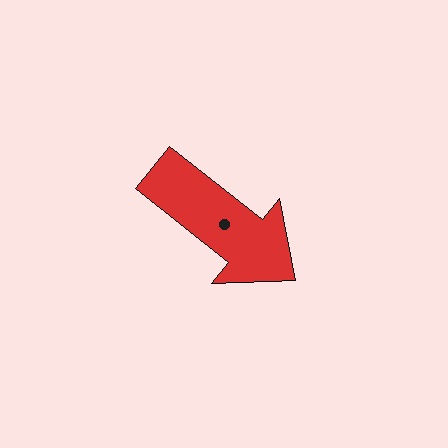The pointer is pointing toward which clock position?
Roughly 4 o'clock.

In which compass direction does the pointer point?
Southeast.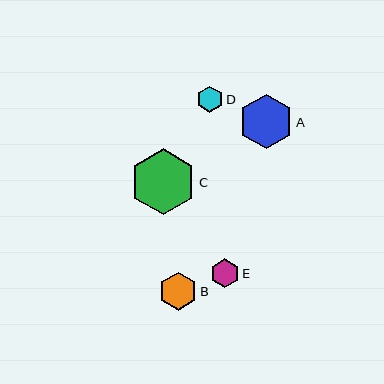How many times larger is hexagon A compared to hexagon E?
Hexagon A is approximately 1.9 times the size of hexagon E.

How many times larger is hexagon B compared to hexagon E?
Hexagon B is approximately 1.3 times the size of hexagon E.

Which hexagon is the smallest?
Hexagon D is the smallest with a size of approximately 26 pixels.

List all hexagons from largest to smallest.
From largest to smallest: C, A, B, E, D.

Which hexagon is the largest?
Hexagon C is the largest with a size of approximately 66 pixels.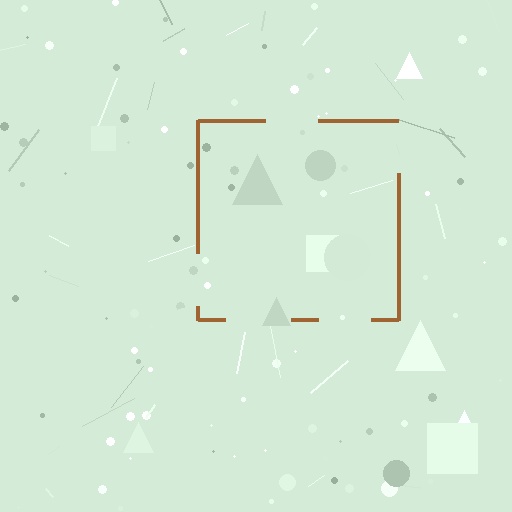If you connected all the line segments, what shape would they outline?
They would outline a square.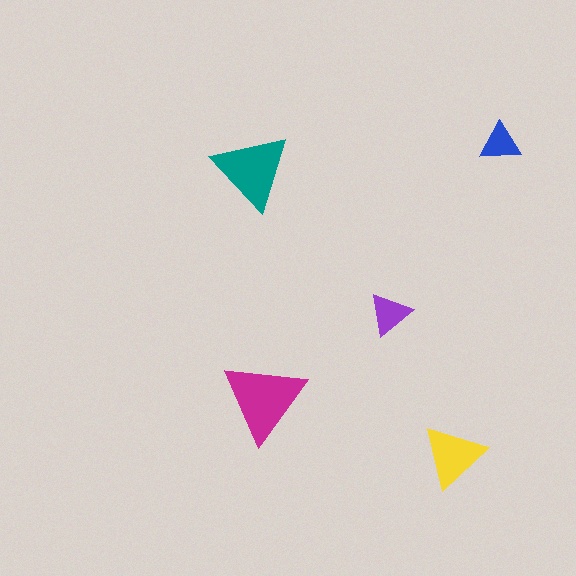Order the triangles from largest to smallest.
the magenta one, the teal one, the yellow one, the purple one, the blue one.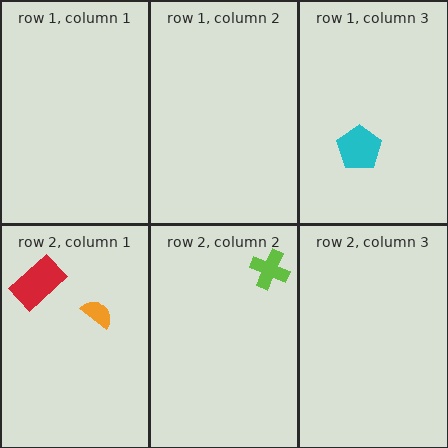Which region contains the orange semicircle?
The row 2, column 1 region.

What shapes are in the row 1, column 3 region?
The cyan pentagon.